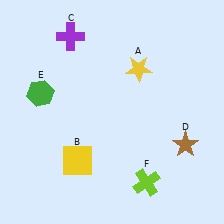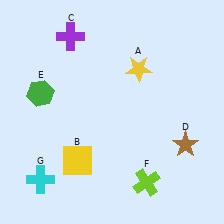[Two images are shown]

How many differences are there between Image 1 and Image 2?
There is 1 difference between the two images.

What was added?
A cyan cross (G) was added in Image 2.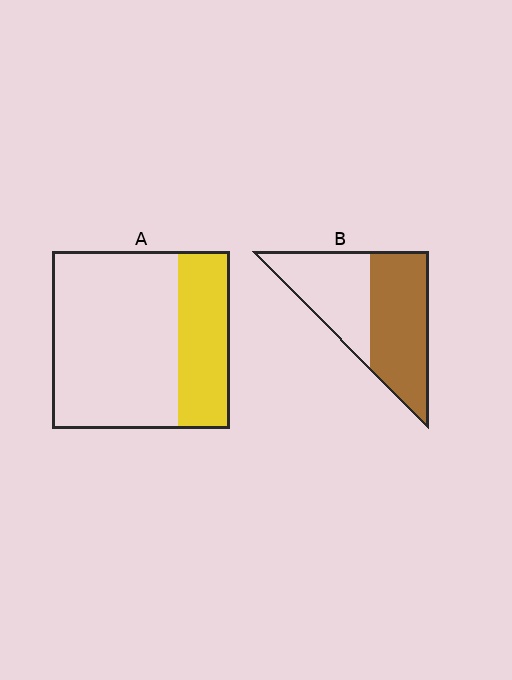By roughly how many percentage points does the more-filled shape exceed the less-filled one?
By roughly 25 percentage points (B over A).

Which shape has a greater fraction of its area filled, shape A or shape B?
Shape B.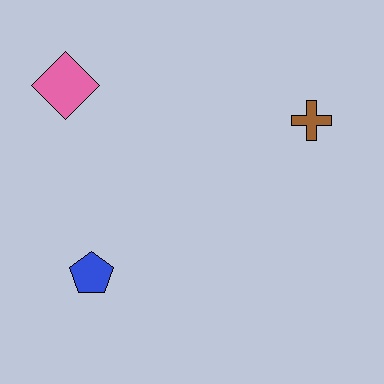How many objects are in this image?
There are 3 objects.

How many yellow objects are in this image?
There are no yellow objects.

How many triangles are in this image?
There are no triangles.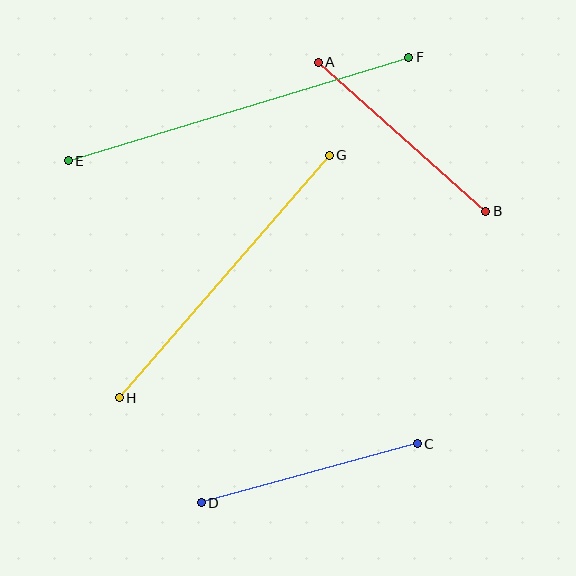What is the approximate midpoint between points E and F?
The midpoint is at approximately (239, 109) pixels.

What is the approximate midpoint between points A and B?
The midpoint is at approximately (402, 137) pixels.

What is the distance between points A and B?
The distance is approximately 224 pixels.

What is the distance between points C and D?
The distance is approximately 224 pixels.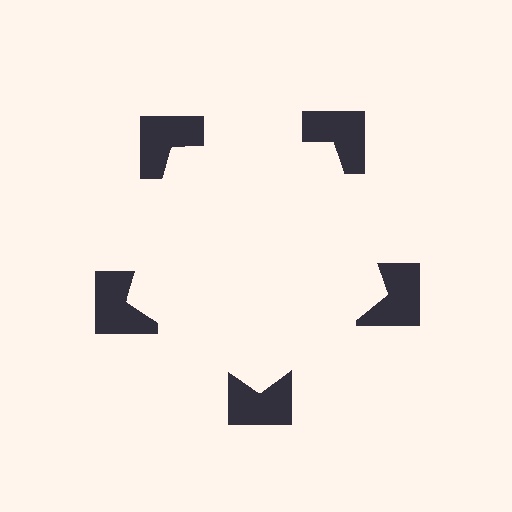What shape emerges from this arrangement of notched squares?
An illusory pentagon — its edges are inferred from the aligned wedge cuts in the notched squares, not physically drawn.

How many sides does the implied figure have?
5 sides.